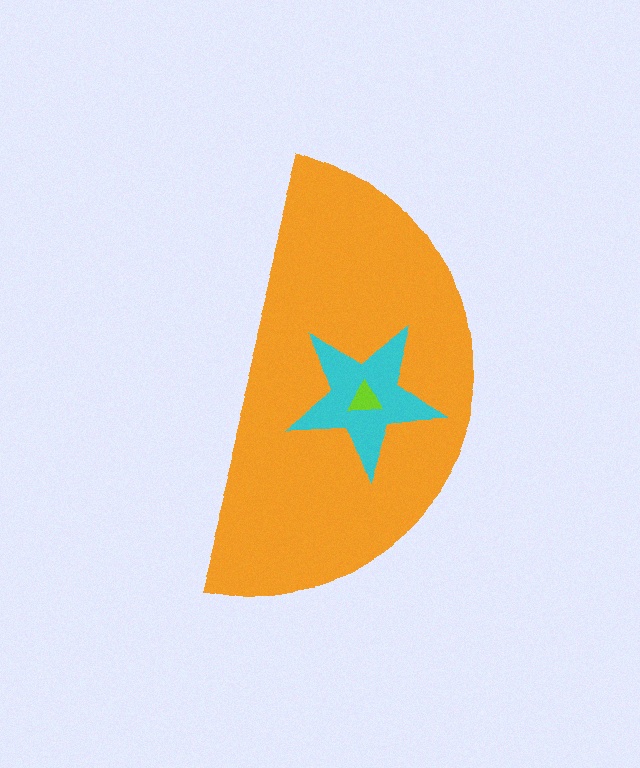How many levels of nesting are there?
3.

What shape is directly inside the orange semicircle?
The cyan star.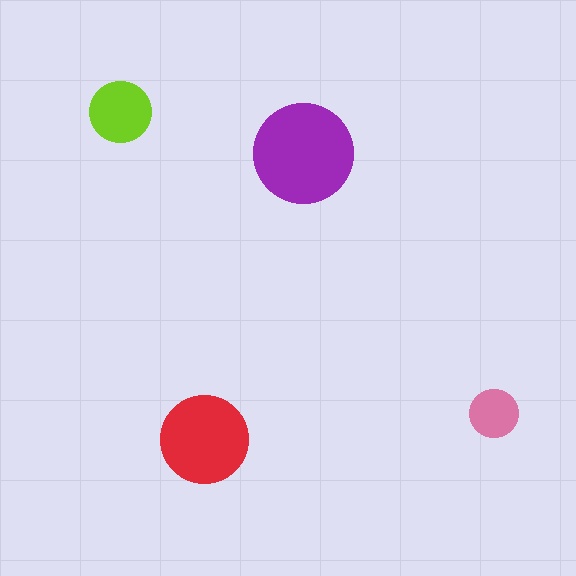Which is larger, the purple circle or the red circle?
The purple one.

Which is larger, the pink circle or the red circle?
The red one.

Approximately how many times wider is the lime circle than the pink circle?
About 1.5 times wider.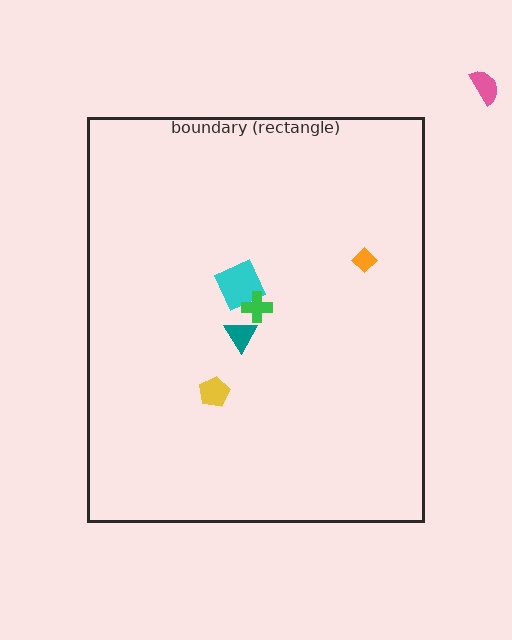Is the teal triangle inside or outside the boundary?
Inside.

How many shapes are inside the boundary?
5 inside, 1 outside.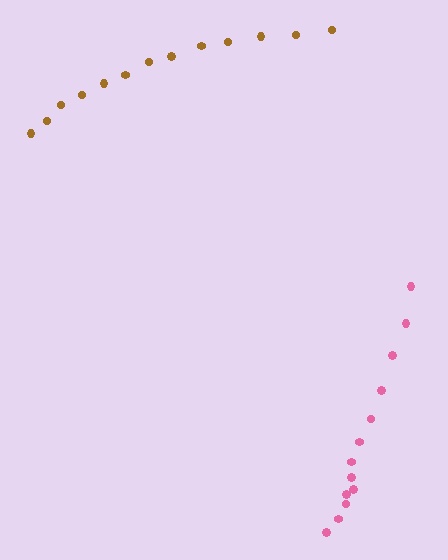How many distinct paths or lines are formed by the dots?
There are 2 distinct paths.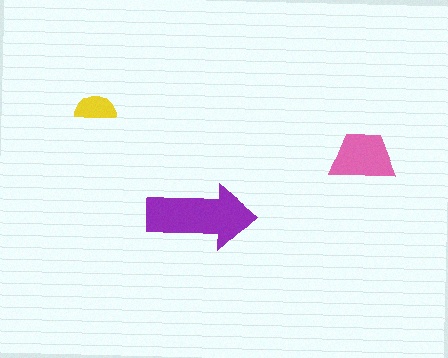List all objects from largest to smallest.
The purple arrow, the pink trapezoid, the yellow semicircle.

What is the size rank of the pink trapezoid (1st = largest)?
2nd.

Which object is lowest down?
The purple arrow is bottommost.